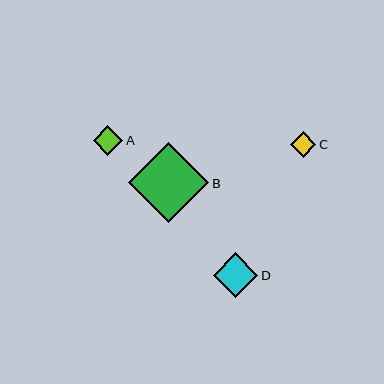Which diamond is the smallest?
Diamond C is the smallest with a size of approximately 25 pixels.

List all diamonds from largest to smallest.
From largest to smallest: B, D, A, C.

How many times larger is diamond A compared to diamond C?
Diamond A is approximately 1.2 times the size of diamond C.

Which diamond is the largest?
Diamond B is the largest with a size of approximately 80 pixels.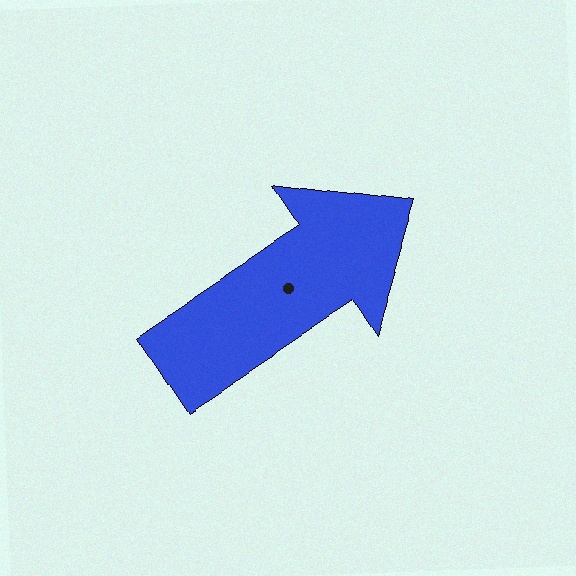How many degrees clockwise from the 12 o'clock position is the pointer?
Approximately 57 degrees.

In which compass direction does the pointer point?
Northeast.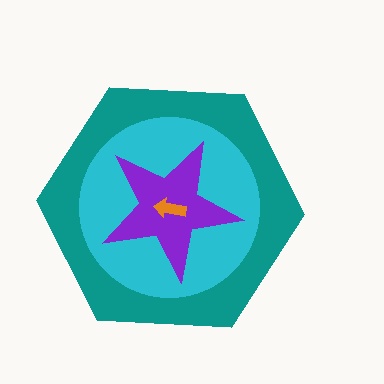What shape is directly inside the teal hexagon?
The cyan circle.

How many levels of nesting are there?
4.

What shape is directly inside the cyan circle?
The purple star.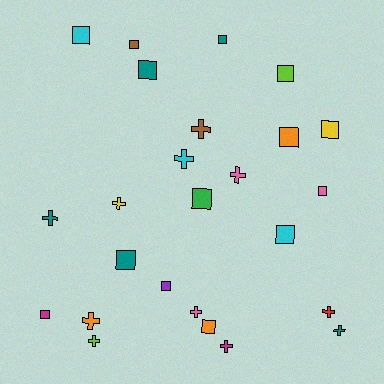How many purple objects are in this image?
There is 1 purple object.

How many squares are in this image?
There are 14 squares.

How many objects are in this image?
There are 25 objects.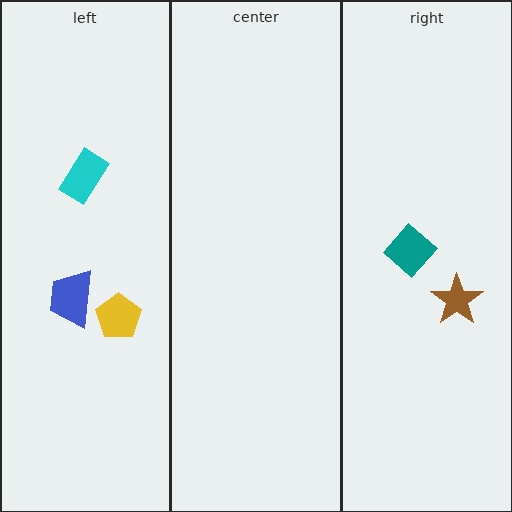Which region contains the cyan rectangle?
The left region.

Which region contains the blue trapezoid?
The left region.